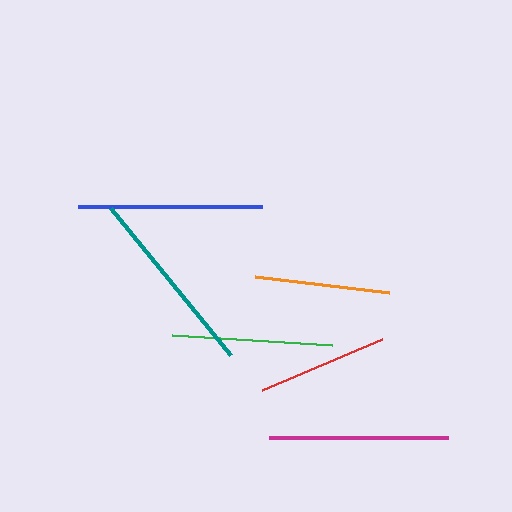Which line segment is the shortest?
The red line is the shortest at approximately 130 pixels.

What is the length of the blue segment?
The blue segment is approximately 184 pixels long.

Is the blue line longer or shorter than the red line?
The blue line is longer than the red line.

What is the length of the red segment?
The red segment is approximately 130 pixels long.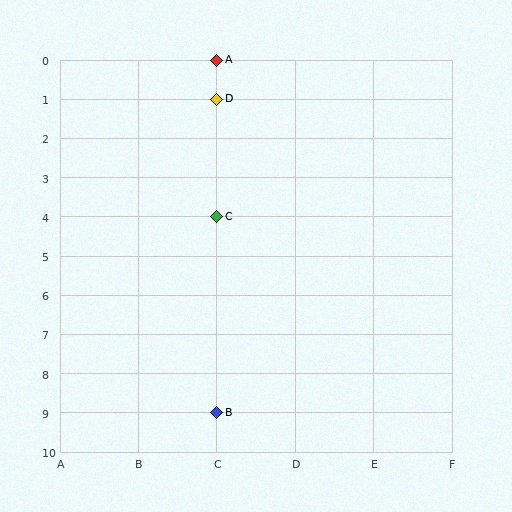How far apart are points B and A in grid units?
Points B and A are 9 rows apart.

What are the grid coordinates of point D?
Point D is at grid coordinates (C, 1).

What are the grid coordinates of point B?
Point B is at grid coordinates (C, 9).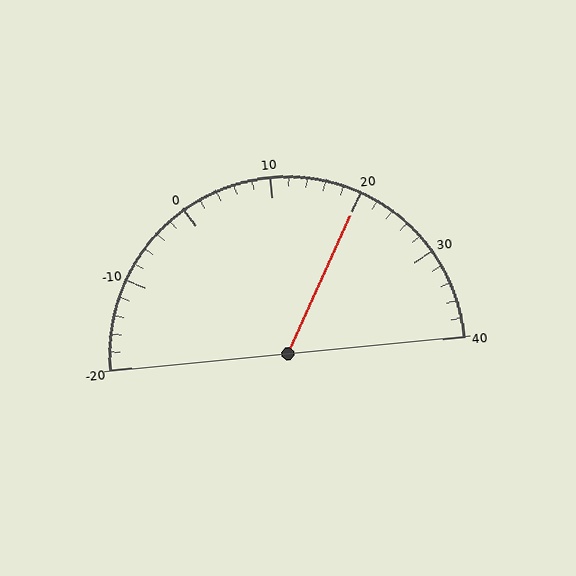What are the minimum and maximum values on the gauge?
The gauge ranges from -20 to 40.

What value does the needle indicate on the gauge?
The needle indicates approximately 20.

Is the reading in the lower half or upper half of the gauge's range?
The reading is in the upper half of the range (-20 to 40).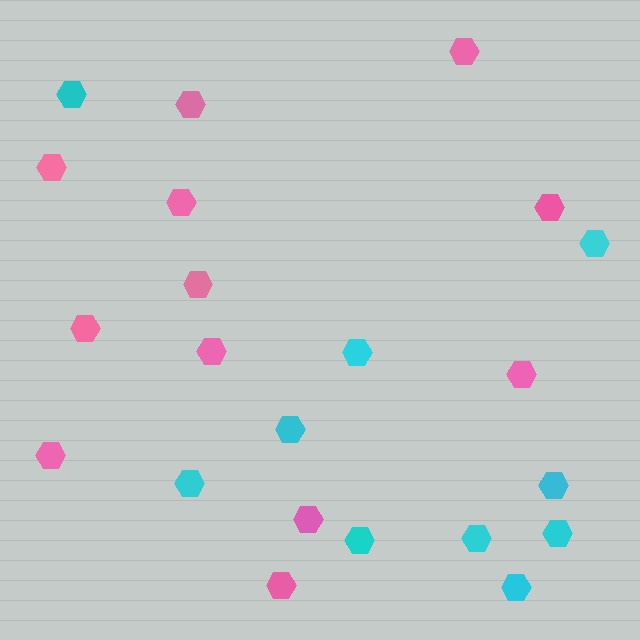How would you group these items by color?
There are 2 groups: one group of cyan hexagons (10) and one group of pink hexagons (12).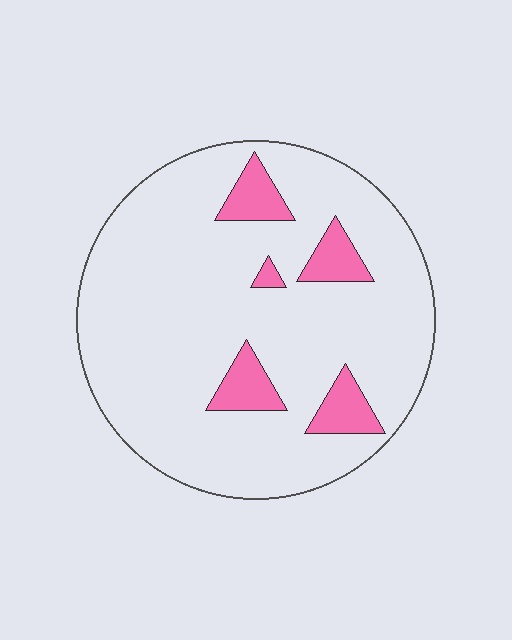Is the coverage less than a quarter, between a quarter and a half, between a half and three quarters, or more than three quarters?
Less than a quarter.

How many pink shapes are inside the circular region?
5.